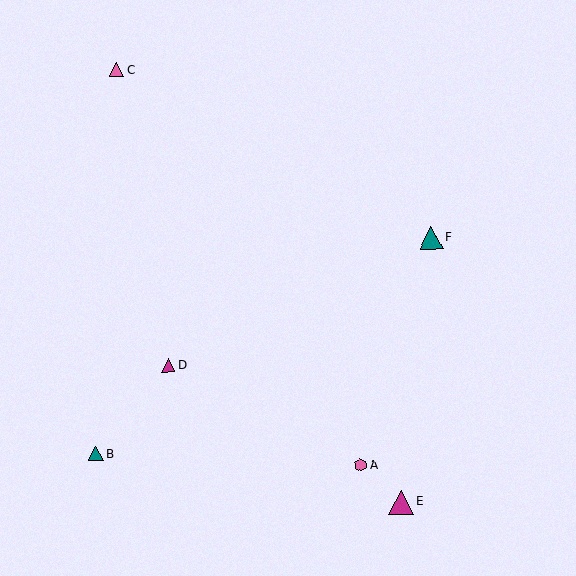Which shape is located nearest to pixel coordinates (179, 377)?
The magenta triangle (labeled D) at (168, 365) is nearest to that location.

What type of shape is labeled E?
Shape E is a magenta triangle.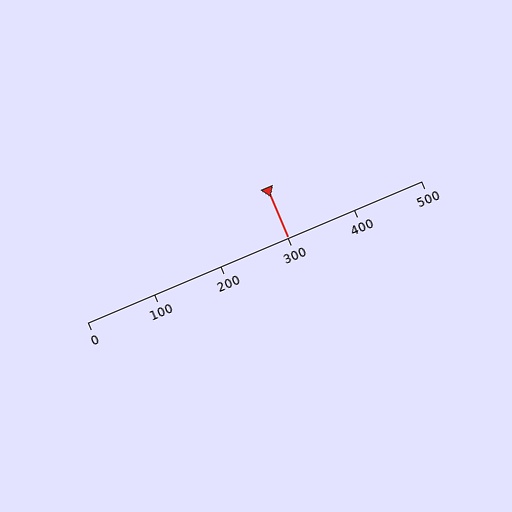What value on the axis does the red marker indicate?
The marker indicates approximately 300.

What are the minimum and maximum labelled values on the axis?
The axis runs from 0 to 500.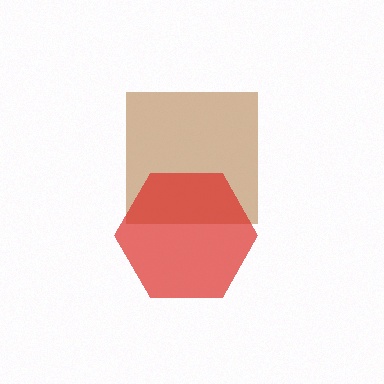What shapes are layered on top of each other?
The layered shapes are: a brown square, a red hexagon.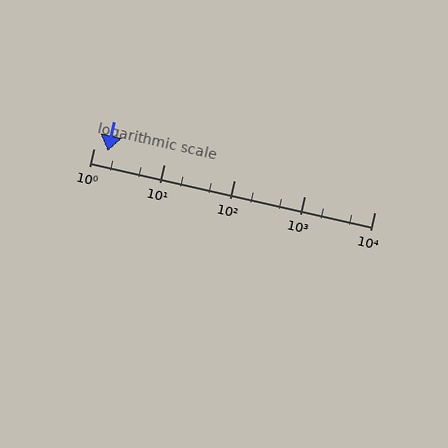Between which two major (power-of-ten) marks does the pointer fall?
The pointer is between 1 and 10.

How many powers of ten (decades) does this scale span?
The scale spans 4 decades, from 1 to 10000.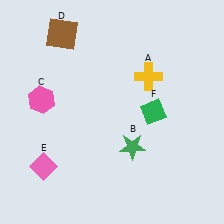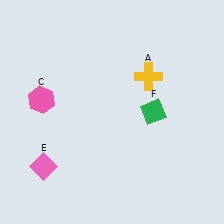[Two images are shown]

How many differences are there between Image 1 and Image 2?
There are 2 differences between the two images.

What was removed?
The green star (B), the brown square (D) were removed in Image 2.